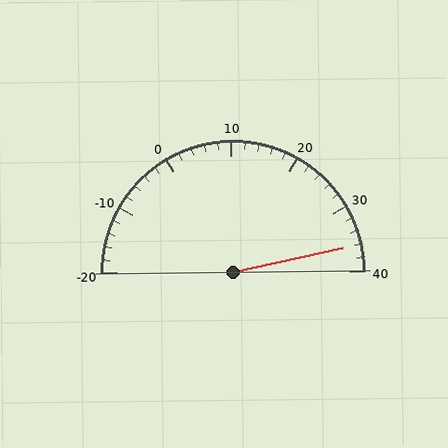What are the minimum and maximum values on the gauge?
The gauge ranges from -20 to 40.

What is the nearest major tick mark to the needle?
The nearest major tick mark is 40.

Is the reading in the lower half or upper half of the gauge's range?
The reading is in the upper half of the range (-20 to 40).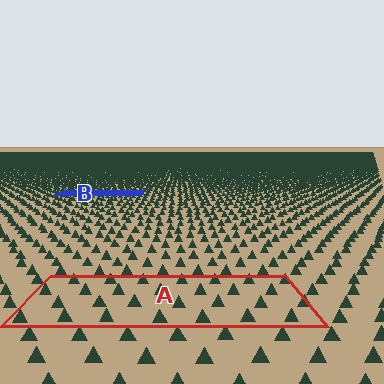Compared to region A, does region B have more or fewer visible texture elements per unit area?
Region B has more texture elements per unit area — they are packed more densely because it is farther away.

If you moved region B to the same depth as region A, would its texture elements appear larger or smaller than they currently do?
They would appear larger. At a closer depth, the same texture elements are projected at a bigger on-screen size.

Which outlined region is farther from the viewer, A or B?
Region B is farther from the viewer — the texture elements inside it appear smaller and more densely packed.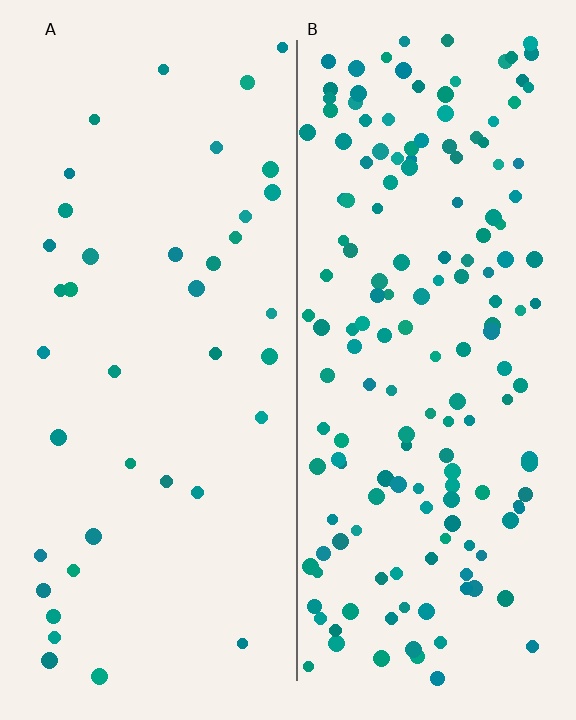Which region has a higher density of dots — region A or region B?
B (the right).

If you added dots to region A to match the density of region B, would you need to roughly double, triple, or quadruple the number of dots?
Approximately quadruple.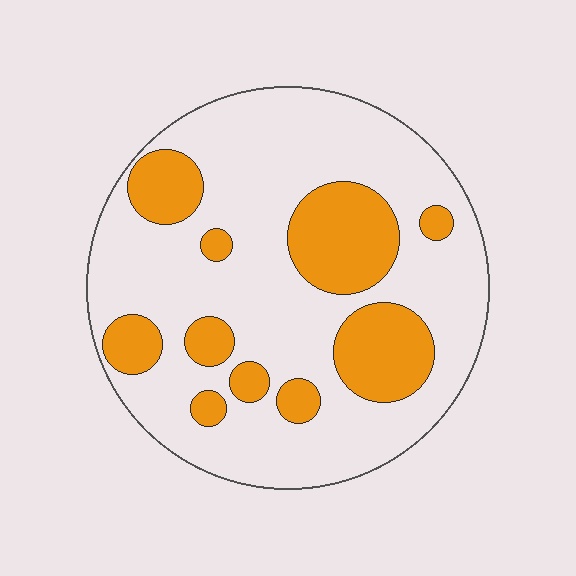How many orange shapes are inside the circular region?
10.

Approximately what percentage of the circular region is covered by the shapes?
Approximately 25%.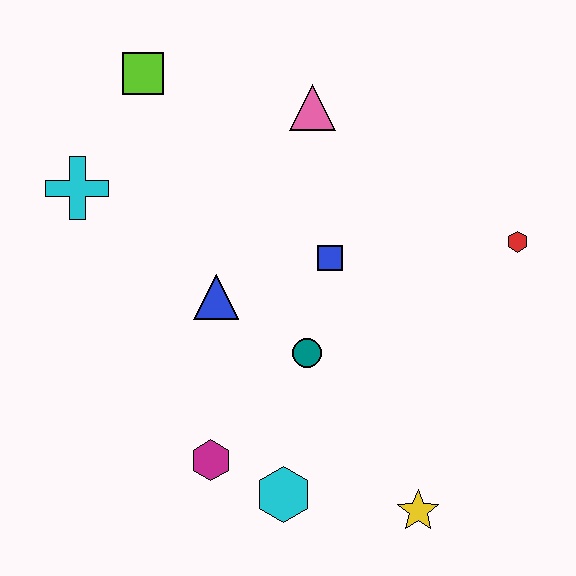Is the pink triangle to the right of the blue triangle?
Yes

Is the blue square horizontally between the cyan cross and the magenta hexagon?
No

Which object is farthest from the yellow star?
The lime square is farthest from the yellow star.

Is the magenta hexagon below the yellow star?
No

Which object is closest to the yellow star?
The cyan hexagon is closest to the yellow star.